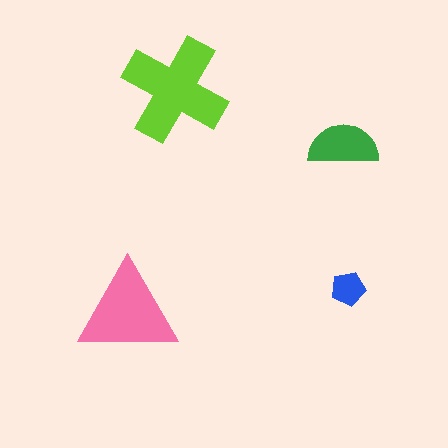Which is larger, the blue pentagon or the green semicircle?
The green semicircle.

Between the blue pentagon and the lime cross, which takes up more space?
The lime cross.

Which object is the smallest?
The blue pentagon.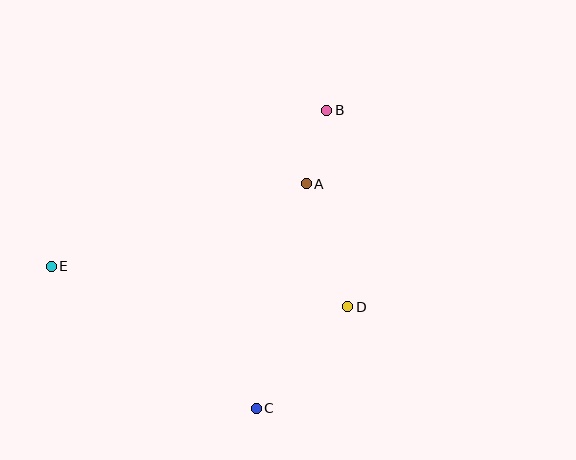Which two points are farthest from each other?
Points B and E are farthest from each other.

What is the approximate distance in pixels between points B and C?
The distance between B and C is approximately 306 pixels.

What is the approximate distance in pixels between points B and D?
The distance between B and D is approximately 197 pixels.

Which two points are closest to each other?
Points A and B are closest to each other.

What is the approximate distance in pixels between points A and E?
The distance between A and E is approximately 268 pixels.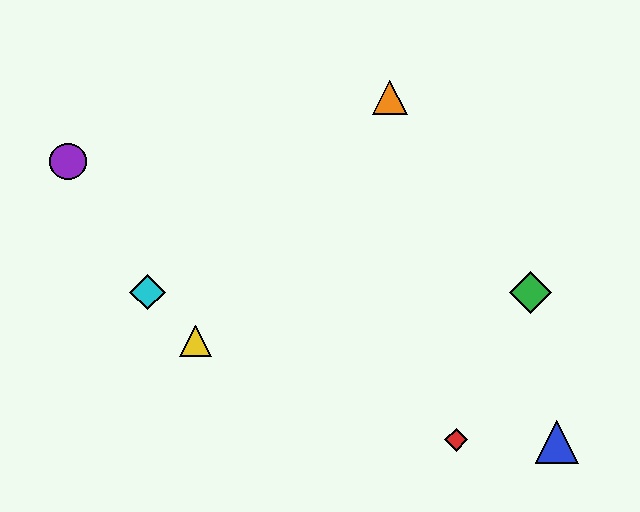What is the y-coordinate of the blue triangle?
The blue triangle is at y≈442.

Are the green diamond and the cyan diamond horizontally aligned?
Yes, both are at y≈292.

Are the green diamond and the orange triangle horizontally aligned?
No, the green diamond is at y≈292 and the orange triangle is at y≈98.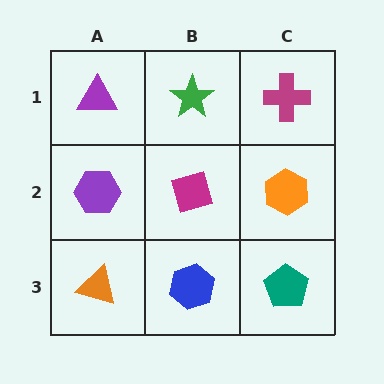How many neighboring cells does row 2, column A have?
3.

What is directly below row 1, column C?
An orange hexagon.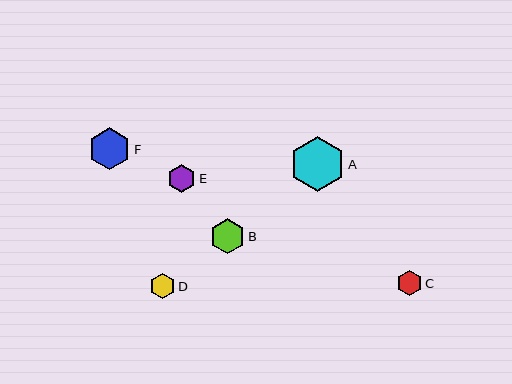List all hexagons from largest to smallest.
From largest to smallest: A, F, B, E, C, D.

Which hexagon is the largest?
Hexagon A is the largest with a size of approximately 55 pixels.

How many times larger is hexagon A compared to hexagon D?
Hexagon A is approximately 2.2 times the size of hexagon D.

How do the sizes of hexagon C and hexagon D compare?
Hexagon C and hexagon D are approximately the same size.